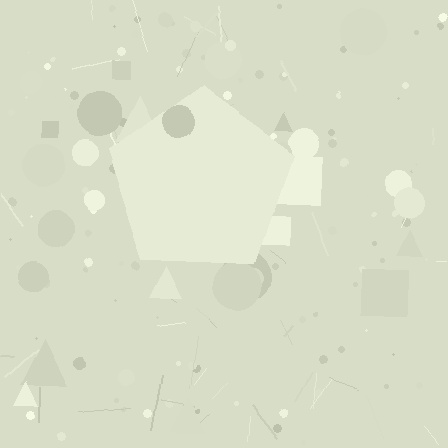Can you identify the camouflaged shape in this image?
The camouflaged shape is a pentagon.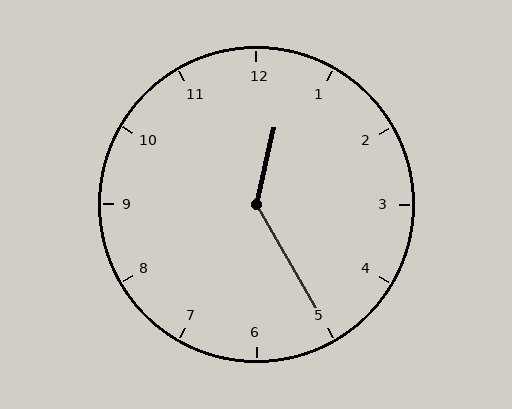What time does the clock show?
12:25.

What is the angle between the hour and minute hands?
Approximately 138 degrees.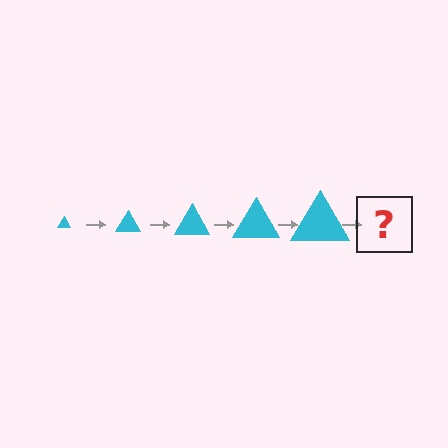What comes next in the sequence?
The next element should be a cyan triangle, larger than the previous one.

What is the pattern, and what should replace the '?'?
The pattern is that the triangle gets progressively larger each step. The '?' should be a cyan triangle, larger than the previous one.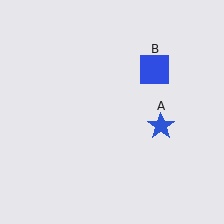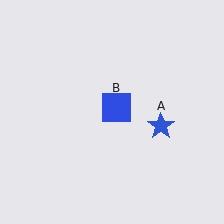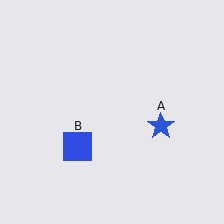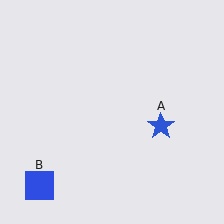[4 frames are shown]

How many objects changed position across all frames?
1 object changed position: blue square (object B).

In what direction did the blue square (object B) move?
The blue square (object B) moved down and to the left.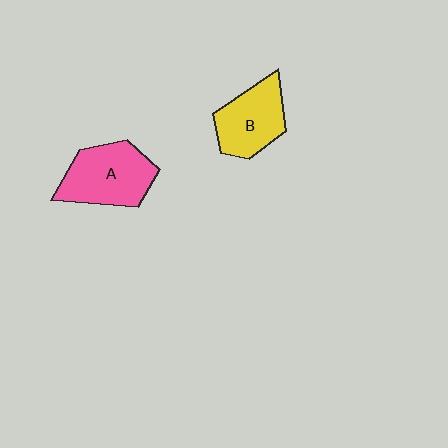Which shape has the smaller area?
Shape B (yellow).